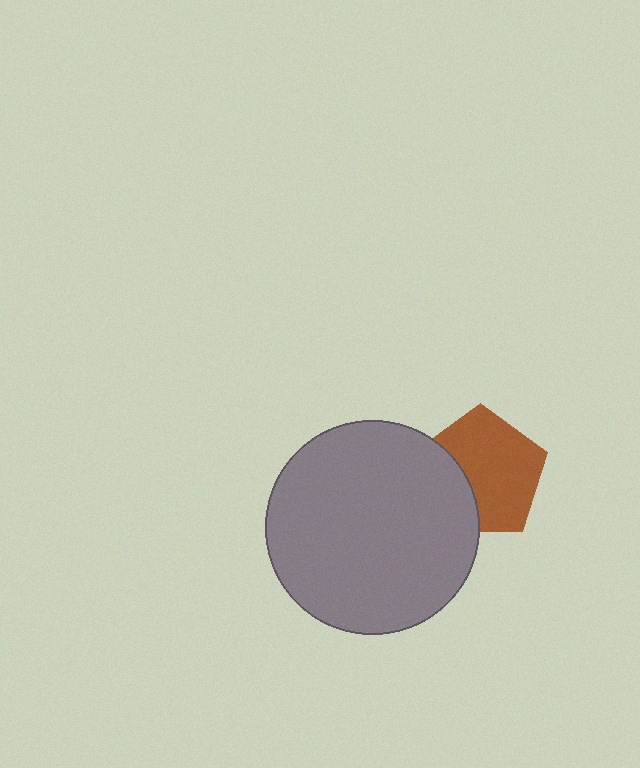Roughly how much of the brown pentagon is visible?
Most of it is visible (roughly 68%).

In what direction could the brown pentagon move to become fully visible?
The brown pentagon could move right. That would shift it out from behind the gray circle entirely.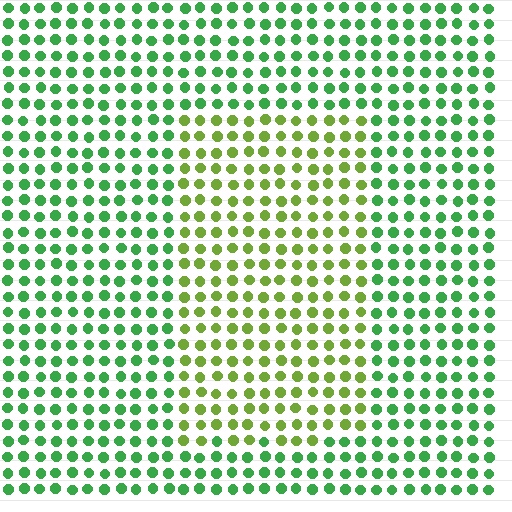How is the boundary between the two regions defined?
The boundary is defined purely by a slight shift in hue (about 39 degrees). Spacing, size, and orientation are identical on both sides.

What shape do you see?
I see a rectangle.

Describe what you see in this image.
The image is filled with small green elements in a uniform arrangement. A rectangle-shaped region is visible where the elements are tinted to a slightly different hue, forming a subtle color boundary.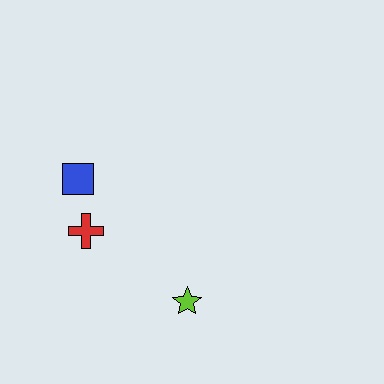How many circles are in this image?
There are no circles.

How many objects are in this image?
There are 3 objects.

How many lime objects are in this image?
There is 1 lime object.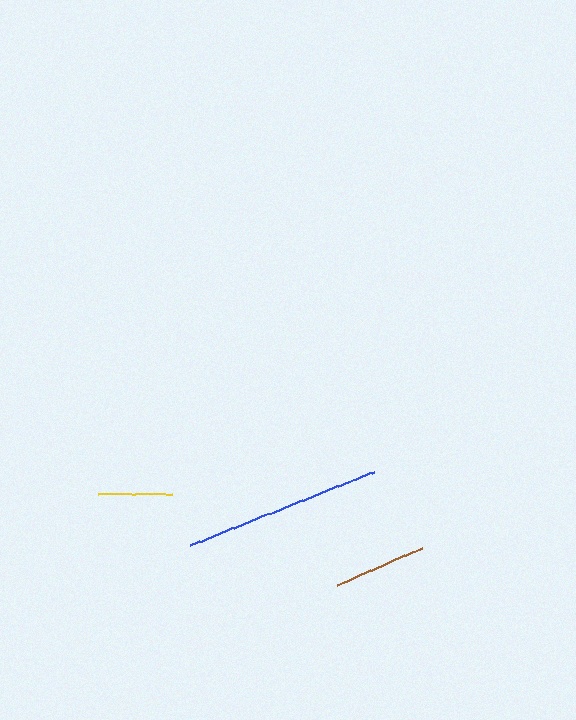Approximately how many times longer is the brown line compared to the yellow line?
The brown line is approximately 1.2 times the length of the yellow line.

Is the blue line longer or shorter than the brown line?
The blue line is longer than the brown line.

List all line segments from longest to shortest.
From longest to shortest: blue, brown, yellow.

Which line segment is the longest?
The blue line is the longest at approximately 198 pixels.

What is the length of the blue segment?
The blue segment is approximately 198 pixels long.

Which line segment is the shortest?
The yellow line is the shortest at approximately 74 pixels.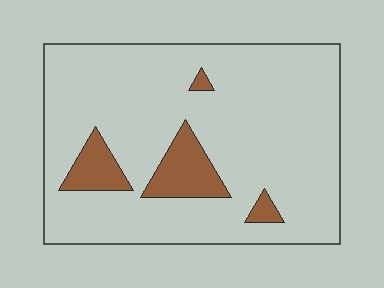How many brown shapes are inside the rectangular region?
4.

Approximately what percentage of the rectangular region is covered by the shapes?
Approximately 10%.